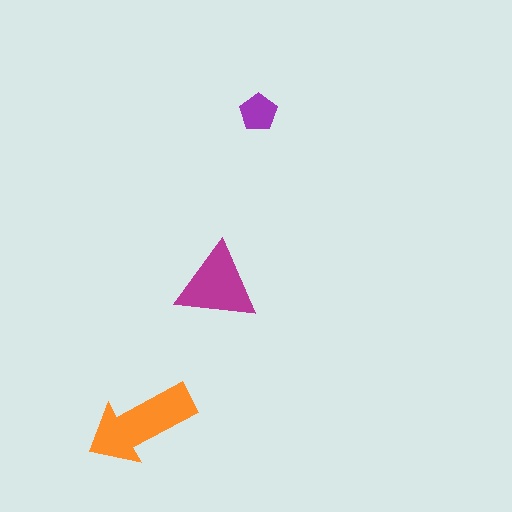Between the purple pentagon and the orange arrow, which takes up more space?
The orange arrow.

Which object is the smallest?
The purple pentagon.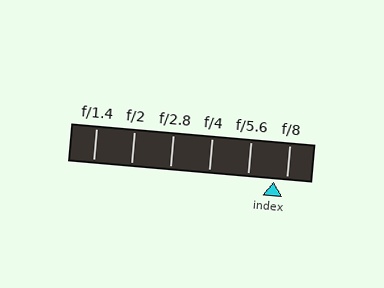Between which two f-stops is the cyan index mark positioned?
The index mark is between f/5.6 and f/8.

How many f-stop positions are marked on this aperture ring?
There are 6 f-stop positions marked.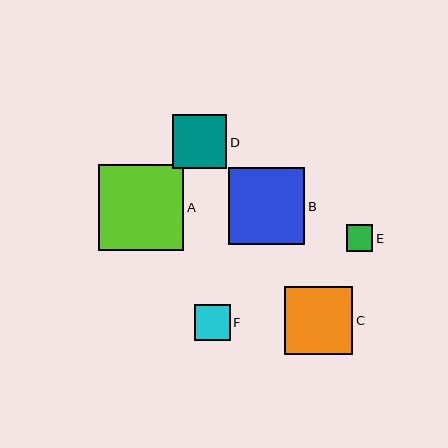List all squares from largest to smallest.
From largest to smallest: A, B, C, D, F, E.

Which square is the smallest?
Square E is the smallest with a size of approximately 27 pixels.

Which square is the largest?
Square A is the largest with a size of approximately 85 pixels.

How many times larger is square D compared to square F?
Square D is approximately 1.5 times the size of square F.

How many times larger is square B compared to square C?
Square B is approximately 1.1 times the size of square C.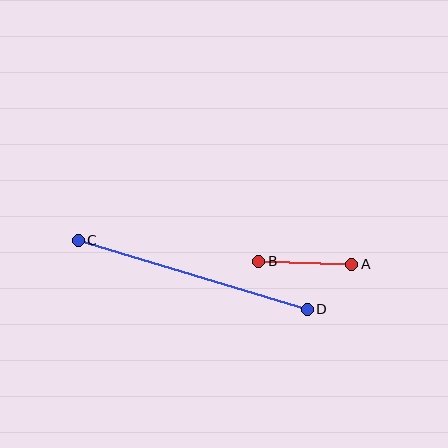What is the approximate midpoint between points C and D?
The midpoint is at approximately (193, 275) pixels.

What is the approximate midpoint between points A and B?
The midpoint is at approximately (305, 263) pixels.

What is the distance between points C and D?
The distance is approximately 239 pixels.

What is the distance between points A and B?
The distance is approximately 93 pixels.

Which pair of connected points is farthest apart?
Points C and D are farthest apart.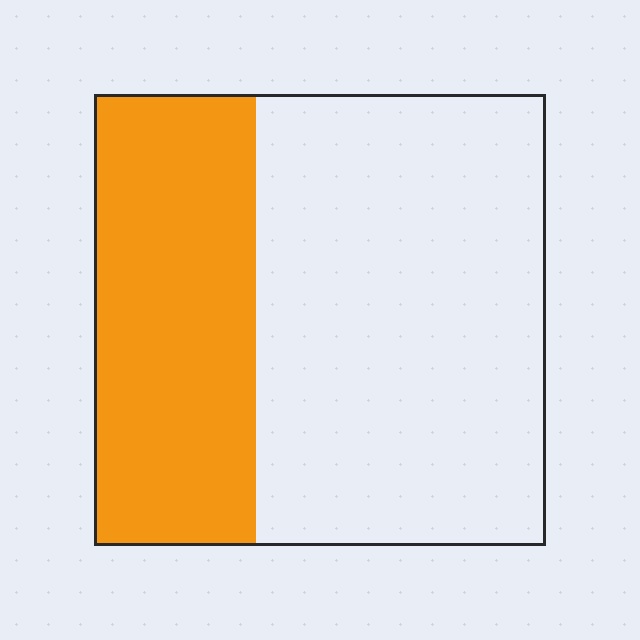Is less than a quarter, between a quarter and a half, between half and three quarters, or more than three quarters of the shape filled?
Between a quarter and a half.